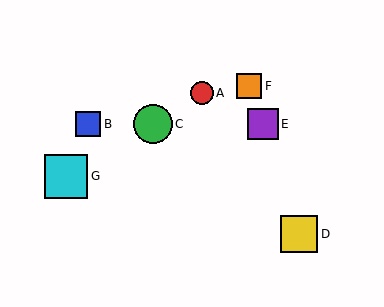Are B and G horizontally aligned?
No, B is at y≈124 and G is at y≈176.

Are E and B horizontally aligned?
Yes, both are at y≈124.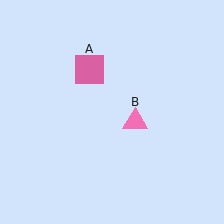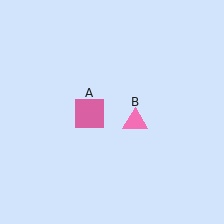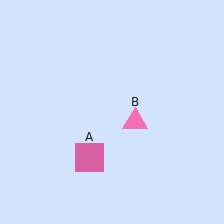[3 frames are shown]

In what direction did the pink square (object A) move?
The pink square (object A) moved down.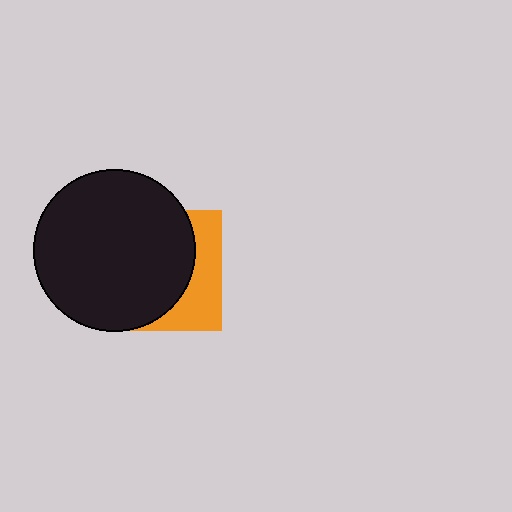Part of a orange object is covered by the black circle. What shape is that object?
It is a square.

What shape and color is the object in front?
The object in front is a black circle.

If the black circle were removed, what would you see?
You would see the complete orange square.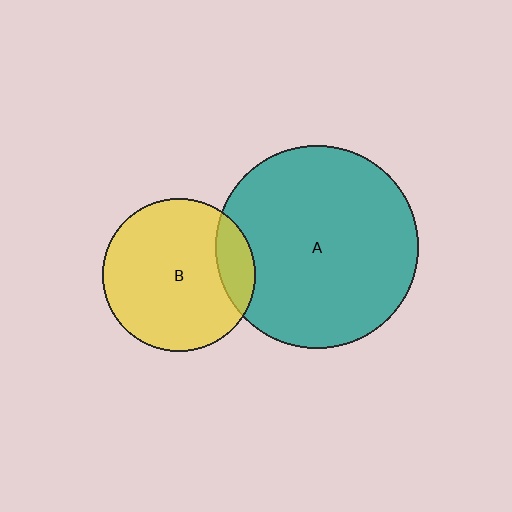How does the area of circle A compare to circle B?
Approximately 1.8 times.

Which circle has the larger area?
Circle A (teal).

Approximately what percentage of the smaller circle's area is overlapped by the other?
Approximately 15%.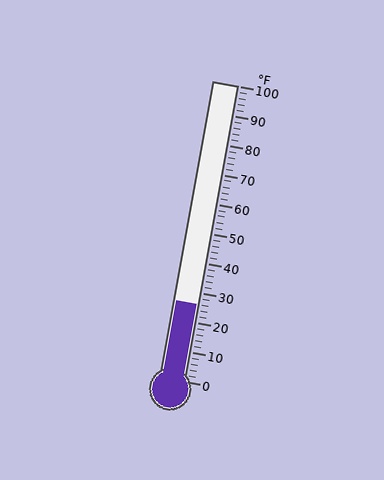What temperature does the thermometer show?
The thermometer shows approximately 26°F.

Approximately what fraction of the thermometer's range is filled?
The thermometer is filled to approximately 25% of its range.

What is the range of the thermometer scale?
The thermometer scale ranges from 0°F to 100°F.